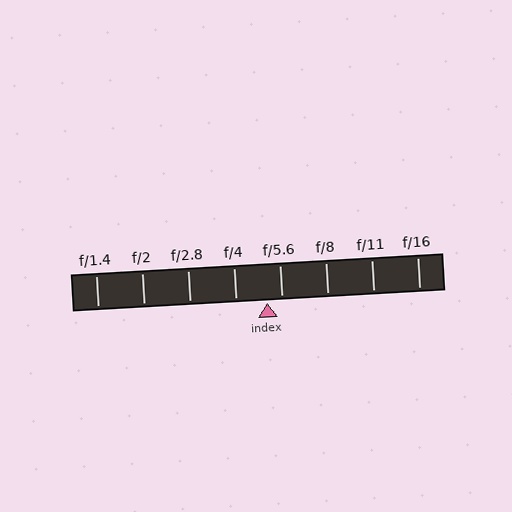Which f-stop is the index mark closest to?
The index mark is closest to f/5.6.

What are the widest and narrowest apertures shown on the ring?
The widest aperture shown is f/1.4 and the narrowest is f/16.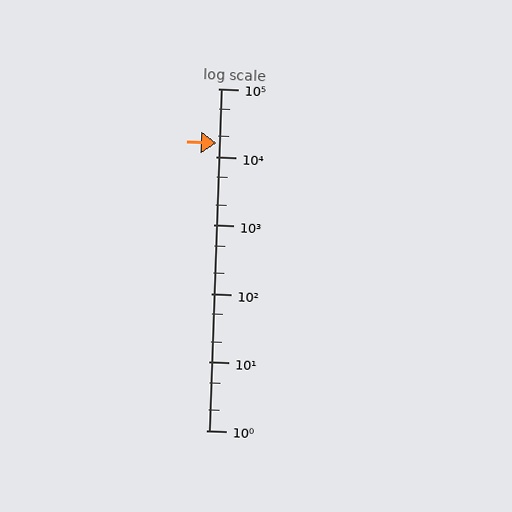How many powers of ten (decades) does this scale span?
The scale spans 5 decades, from 1 to 100000.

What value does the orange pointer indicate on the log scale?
The pointer indicates approximately 16000.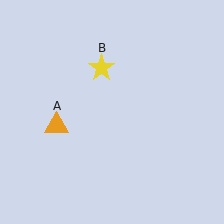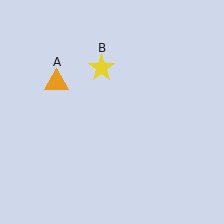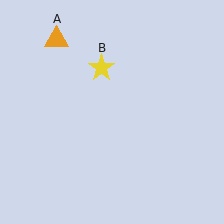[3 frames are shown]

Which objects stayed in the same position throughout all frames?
Yellow star (object B) remained stationary.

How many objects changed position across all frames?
1 object changed position: orange triangle (object A).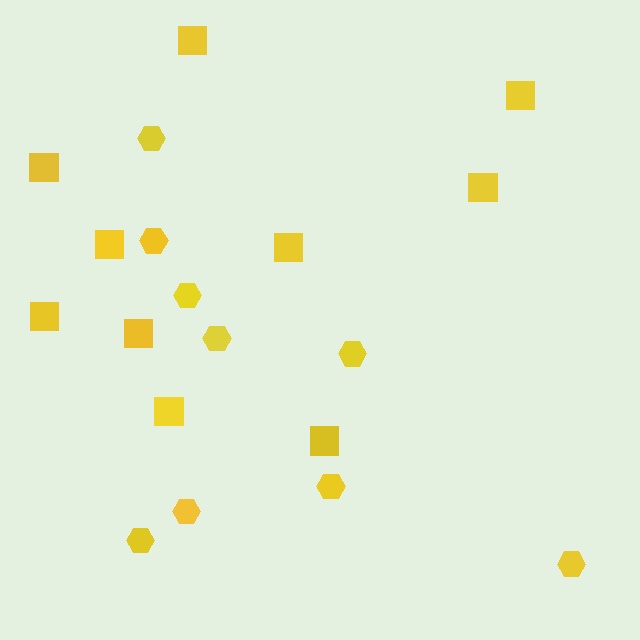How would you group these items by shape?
There are 2 groups: one group of hexagons (9) and one group of squares (10).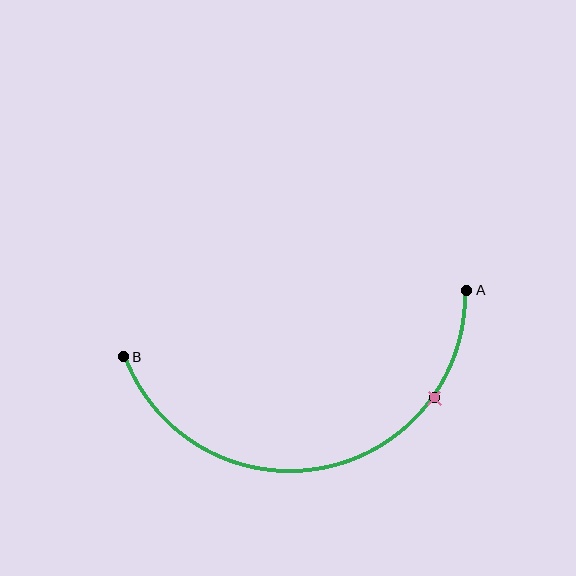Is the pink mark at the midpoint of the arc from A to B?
No. The pink mark lies on the arc but is closer to endpoint A. The arc midpoint would be at the point on the curve equidistant along the arc from both A and B.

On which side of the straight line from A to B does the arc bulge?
The arc bulges below the straight line connecting A and B.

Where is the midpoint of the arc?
The arc midpoint is the point on the curve farthest from the straight line joining A and B. It sits below that line.